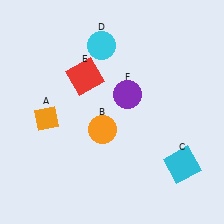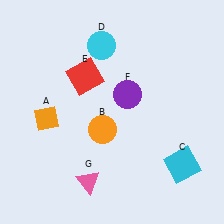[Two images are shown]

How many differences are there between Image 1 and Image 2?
There is 1 difference between the two images.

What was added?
A pink triangle (G) was added in Image 2.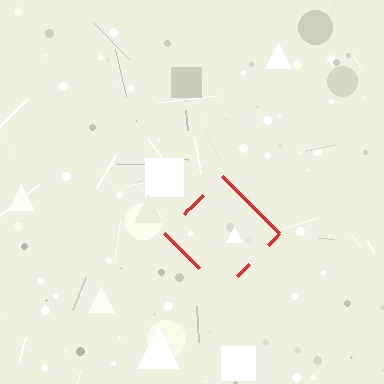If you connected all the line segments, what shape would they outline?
They would outline a diamond.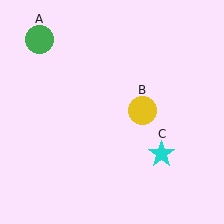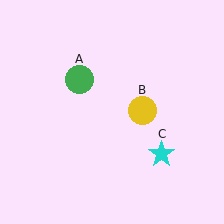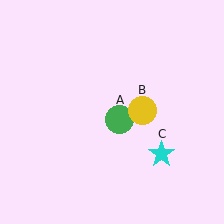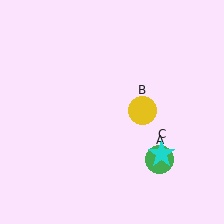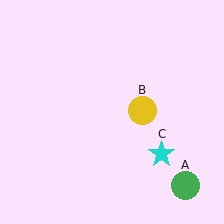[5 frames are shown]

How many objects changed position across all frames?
1 object changed position: green circle (object A).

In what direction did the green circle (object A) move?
The green circle (object A) moved down and to the right.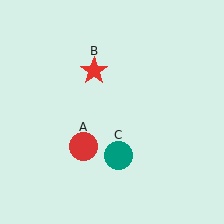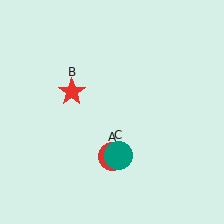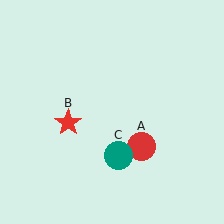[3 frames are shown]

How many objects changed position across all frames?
2 objects changed position: red circle (object A), red star (object B).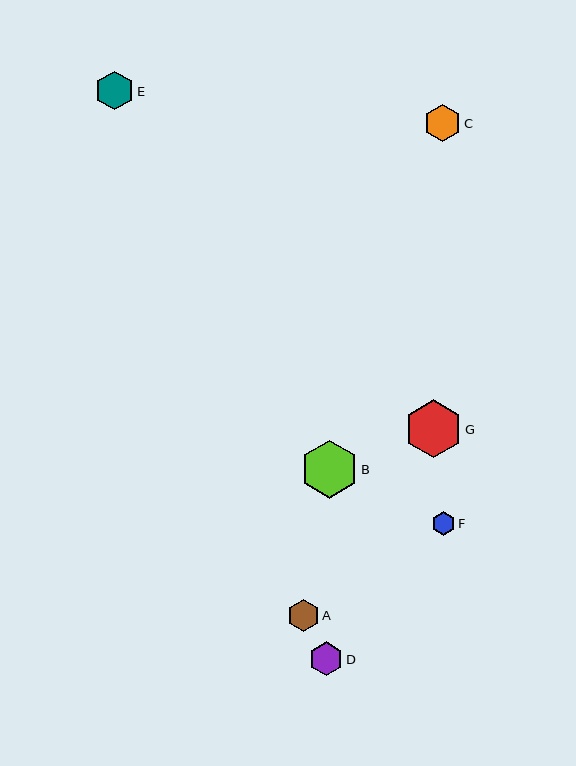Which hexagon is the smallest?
Hexagon F is the smallest with a size of approximately 23 pixels.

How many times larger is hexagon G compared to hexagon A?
Hexagon G is approximately 1.8 times the size of hexagon A.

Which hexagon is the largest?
Hexagon G is the largest with a size of approximately 58 pixels.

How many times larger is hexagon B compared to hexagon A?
Hexagon B is approximately 1.8 times the size of hexagon A.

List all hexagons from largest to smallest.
From largest to smallest: G, B, E, C, D, A, F.